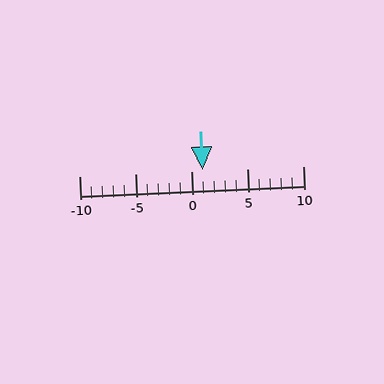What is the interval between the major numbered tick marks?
The major tick marks are spaced 5 units apart.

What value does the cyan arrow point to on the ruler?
The cyan arrow points to approximately 1.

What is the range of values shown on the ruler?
The ruler shows values from -10 to 10.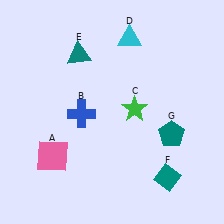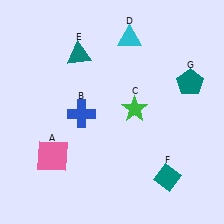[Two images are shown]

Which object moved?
The teal pentagon (G) moved up.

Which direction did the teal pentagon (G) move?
The teal pentagon (G) moved up.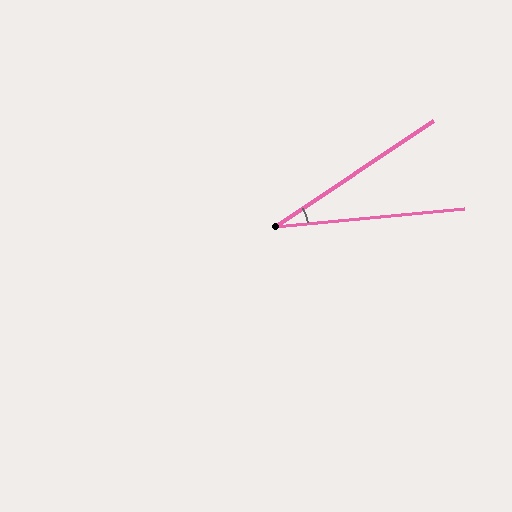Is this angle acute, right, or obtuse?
It is acute.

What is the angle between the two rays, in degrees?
Approximately 28 degrees.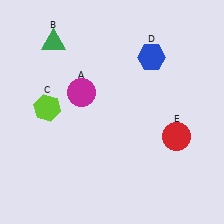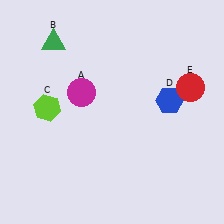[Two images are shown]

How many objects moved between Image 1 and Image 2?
2 objects moved between the two images.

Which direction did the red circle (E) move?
The red circle (E) moved up.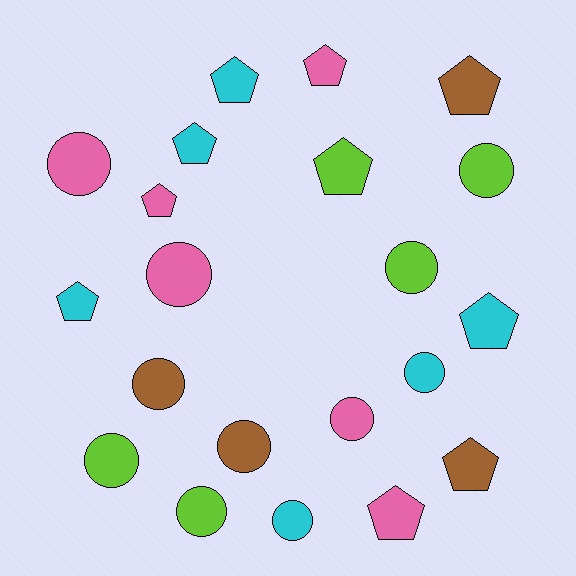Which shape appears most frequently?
Circle, with 11 objects.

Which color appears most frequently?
Pink, with 6 objects.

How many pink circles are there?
There are 3 pink circles.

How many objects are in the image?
There are 21 objects.